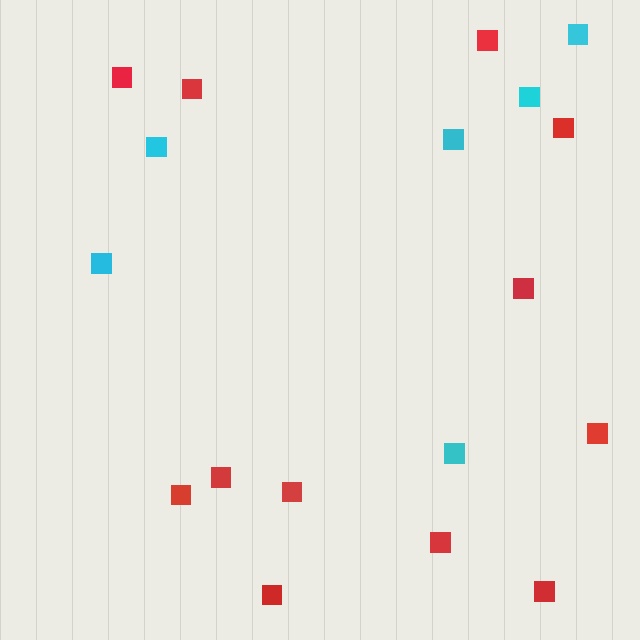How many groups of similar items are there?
There are 2 groups: one group of cyan squares (6) and one group of red squares (12).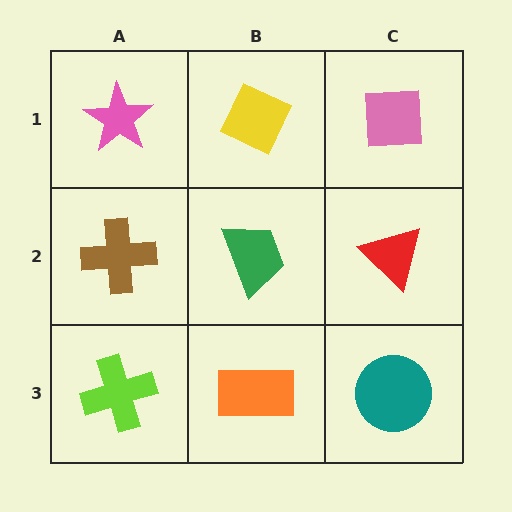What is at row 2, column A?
A brown cross.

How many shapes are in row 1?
3 shapes.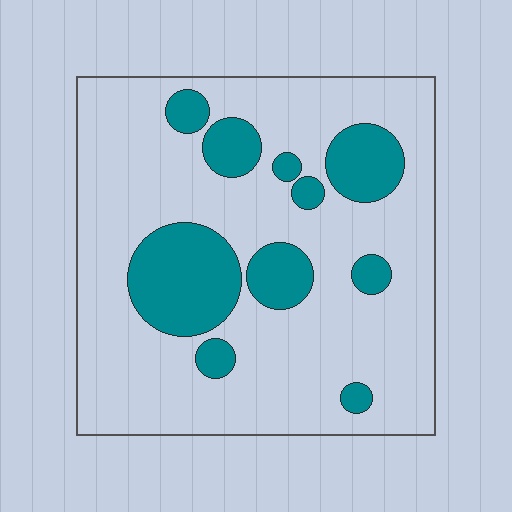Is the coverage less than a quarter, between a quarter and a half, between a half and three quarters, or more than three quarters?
Less than a quarter.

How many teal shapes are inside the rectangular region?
10.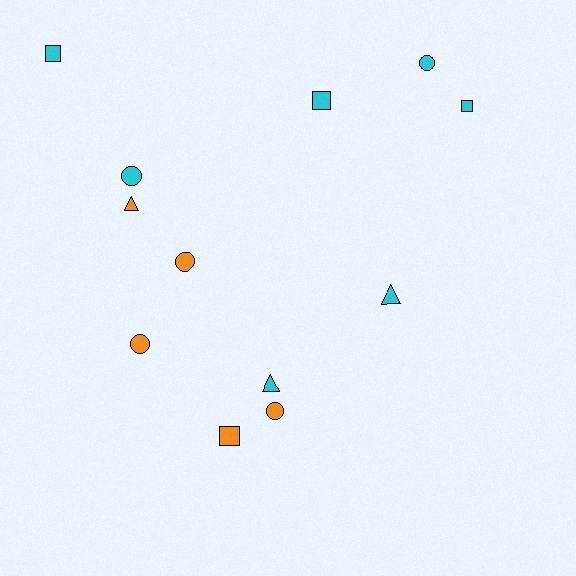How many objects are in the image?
There are 12 objects.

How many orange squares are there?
There is 1 orange square.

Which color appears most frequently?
Cyan, with 7 objects.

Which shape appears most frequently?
Circle, with 5 objects.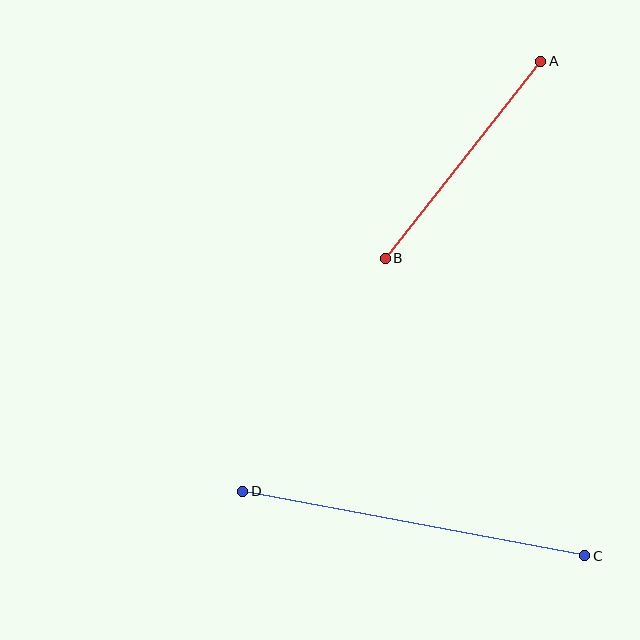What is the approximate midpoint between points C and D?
The midpoint is at approximately (414, 524) pixels.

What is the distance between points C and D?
The distance is approximately 348 pixels.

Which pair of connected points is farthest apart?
Points C and D are farthest apart.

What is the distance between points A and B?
The distance is approximately 251 pixels.